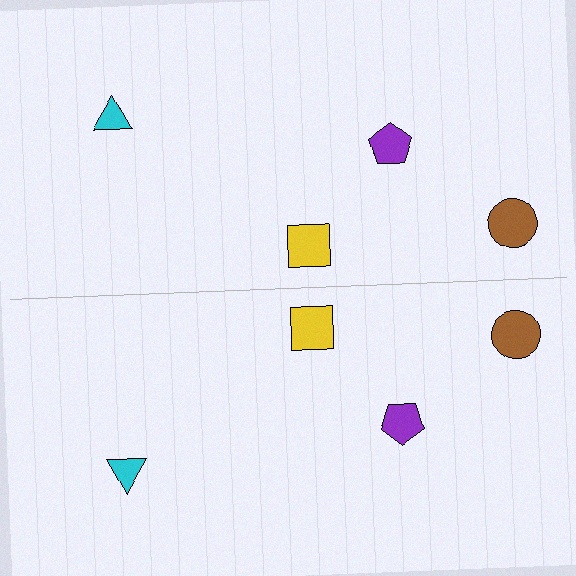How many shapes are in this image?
There are 8 shapes in this image.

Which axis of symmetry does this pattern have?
The pattern has a horizontal axis of symmetry running through the center of the image.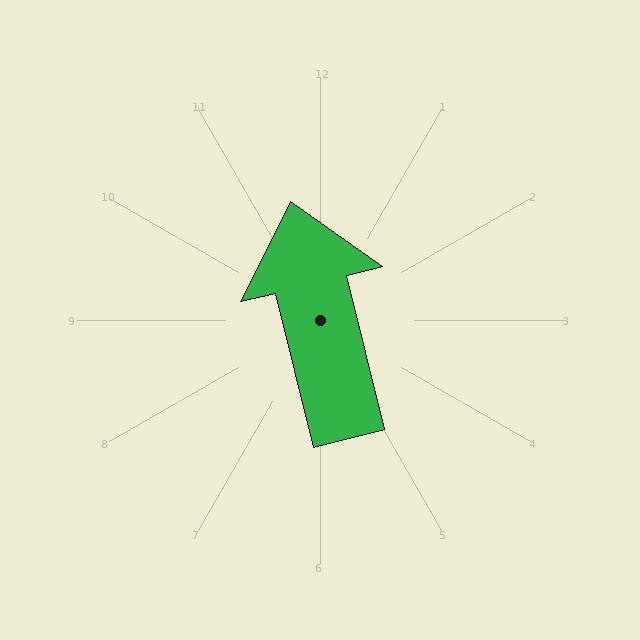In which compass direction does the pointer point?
North.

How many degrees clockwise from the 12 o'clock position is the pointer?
Approximately 346 degrees.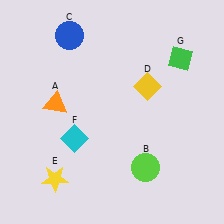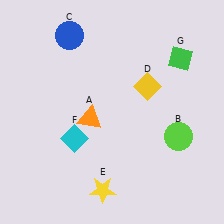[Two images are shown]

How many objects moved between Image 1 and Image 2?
3 objects moved between the two images.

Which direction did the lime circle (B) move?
The lime circle (B) moved right.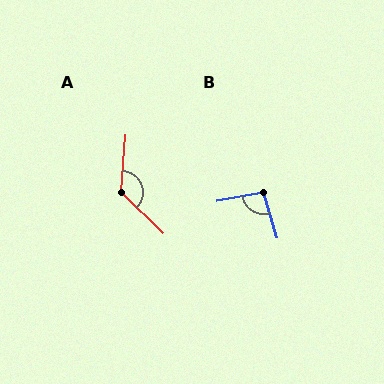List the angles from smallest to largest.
B (96°), A (130°).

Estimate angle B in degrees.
Approximately 96 degrees.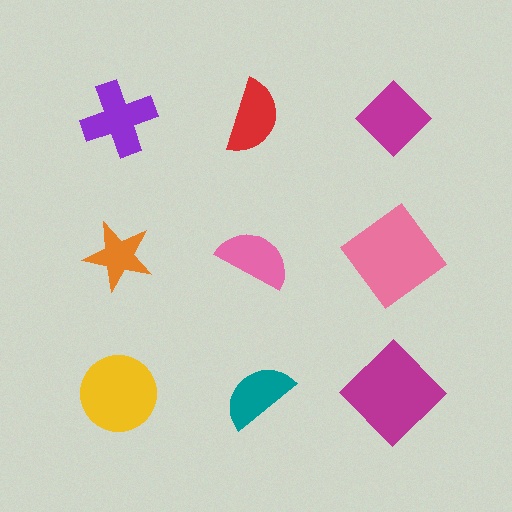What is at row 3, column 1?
A yellow circle.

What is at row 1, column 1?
A purple cross.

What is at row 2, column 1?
An orange star.